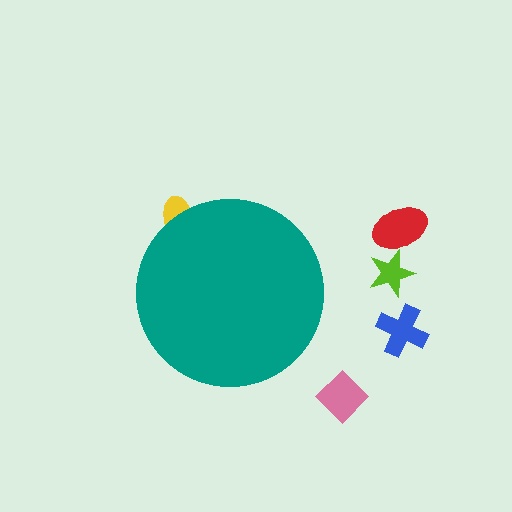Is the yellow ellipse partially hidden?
Yes, the yellow ellipse is partially hidden behind the teal circle.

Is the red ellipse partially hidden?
No, the red ellipse is fully visible.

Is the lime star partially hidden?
No, the lime star is fully visible.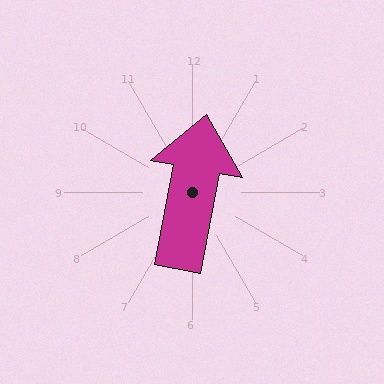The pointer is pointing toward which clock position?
Roughly 12 o'clock.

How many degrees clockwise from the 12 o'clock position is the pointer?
Approximately 11 degrees.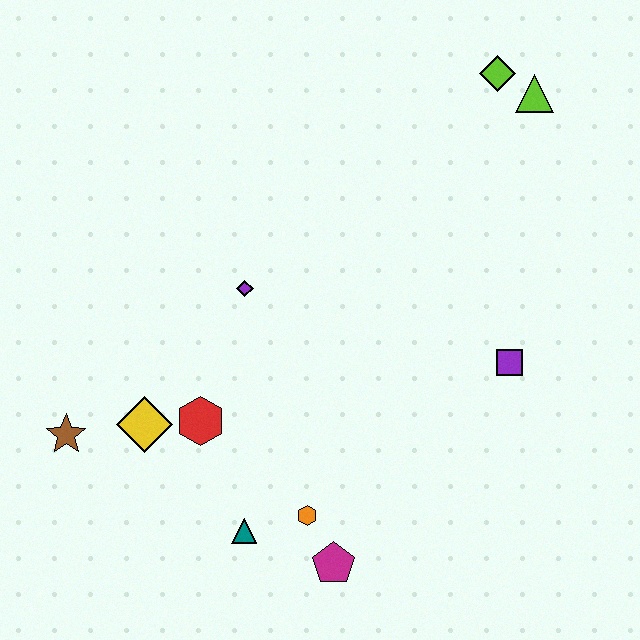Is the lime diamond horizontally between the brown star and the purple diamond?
No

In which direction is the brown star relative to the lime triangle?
The brown star is to the left of the lime triangle.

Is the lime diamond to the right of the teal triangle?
Yes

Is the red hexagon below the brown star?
No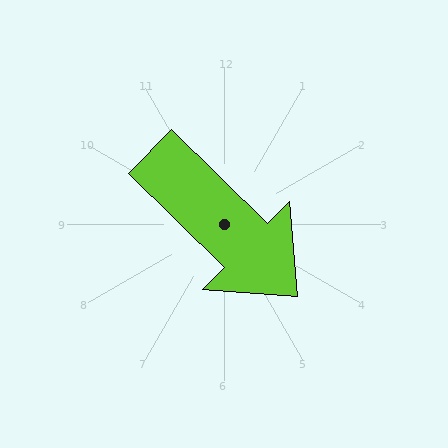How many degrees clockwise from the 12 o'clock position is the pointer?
Approximately 134 degrees.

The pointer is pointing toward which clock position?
Roughly 4 o'clock.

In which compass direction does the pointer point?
Southeast.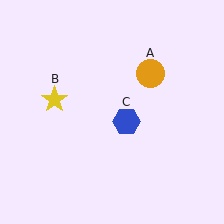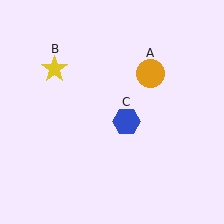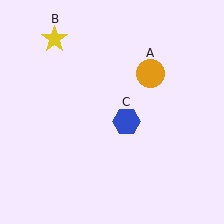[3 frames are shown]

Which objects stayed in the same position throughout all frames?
Orange circle (object A) and blue hexagon (object C) remained stationary.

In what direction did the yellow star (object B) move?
The yellow star (object B) moved up.